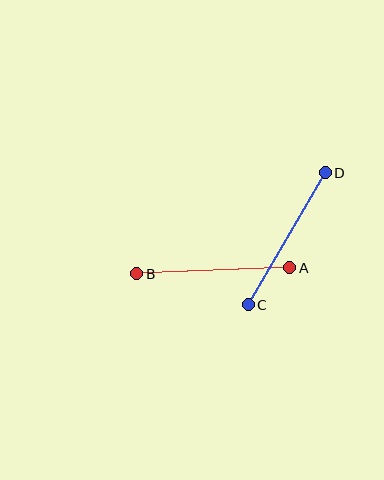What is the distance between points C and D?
The distance is approximately 153 pixels.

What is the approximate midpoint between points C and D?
The midpoint is at approximately (287, 239) pixels.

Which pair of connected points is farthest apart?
Points A and B are farthest apart.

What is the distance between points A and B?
The distance is approximately 154 pixels.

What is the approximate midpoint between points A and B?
The midpoint is at approximately (213, 271) pixels.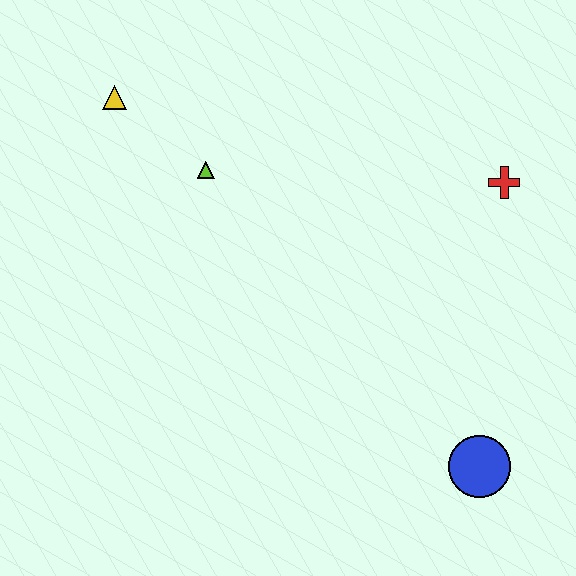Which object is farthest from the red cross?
The yellow triangle is farthest from the red cross.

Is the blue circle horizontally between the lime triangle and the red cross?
Yes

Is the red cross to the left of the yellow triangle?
No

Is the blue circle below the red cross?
Yes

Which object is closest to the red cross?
The blue circle is closest to the red cross.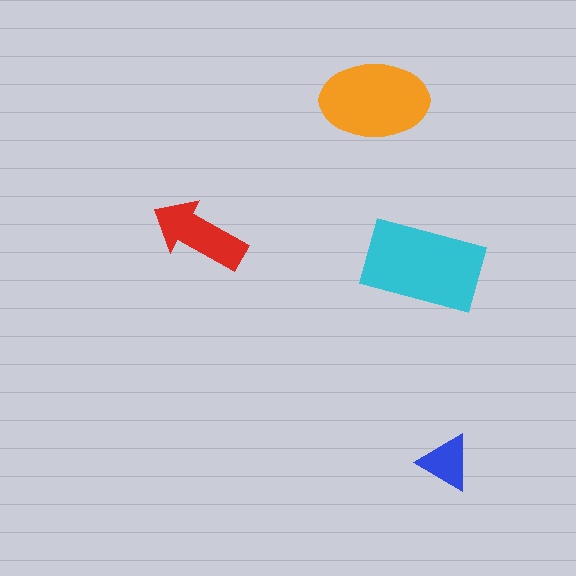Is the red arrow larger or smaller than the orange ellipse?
Smaller.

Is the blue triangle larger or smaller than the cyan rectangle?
Smaller.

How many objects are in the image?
There are 4 objects in the image.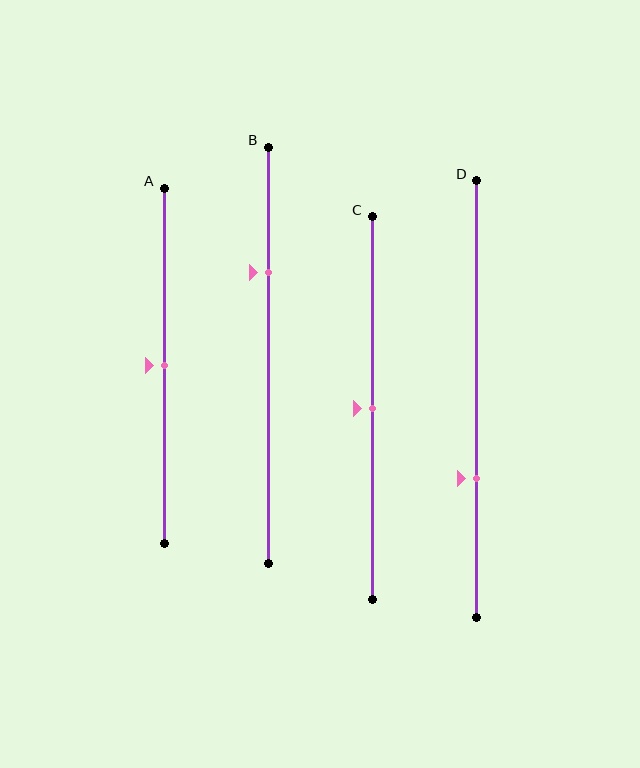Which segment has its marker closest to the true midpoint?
Segment A has its marker closest to the true midpoint.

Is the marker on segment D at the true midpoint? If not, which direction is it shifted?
No, the marker on segment D is shifted downward by about 18% of the segment length.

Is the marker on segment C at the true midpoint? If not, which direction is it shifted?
Yes, the marker on segment C is at the true midpoint.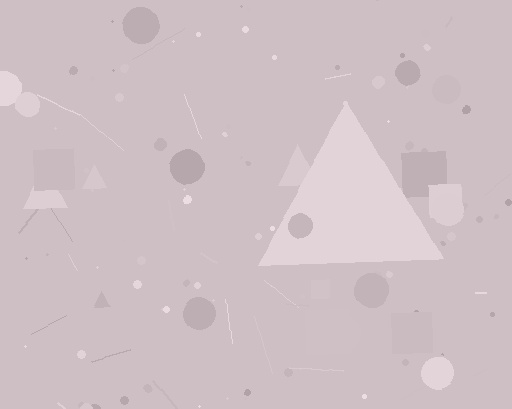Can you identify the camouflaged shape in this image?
The camouflaged shape is a triangle.